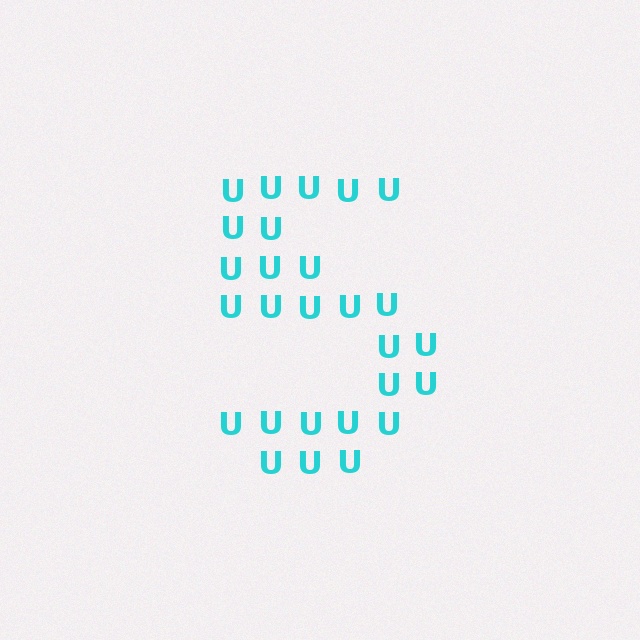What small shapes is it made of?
It is made of small letter U's.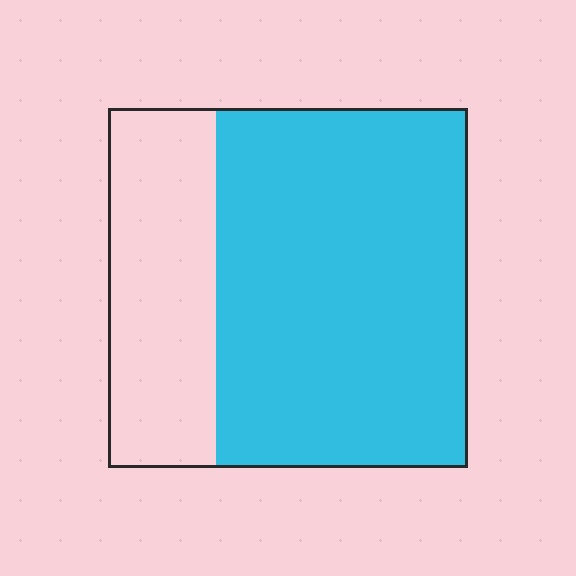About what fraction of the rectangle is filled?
About two thirds (2/3).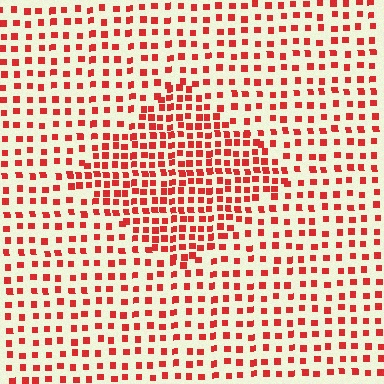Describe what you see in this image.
The image contains small red elements arranged at two different densities. A diamond-shaped region is visible where the elements are more densely packed than the surrounding area.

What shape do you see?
I see a diamond.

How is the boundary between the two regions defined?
The boundary is defined by a change in element density (approximately 1.9x ratio). All elements are the same color, size, and shape.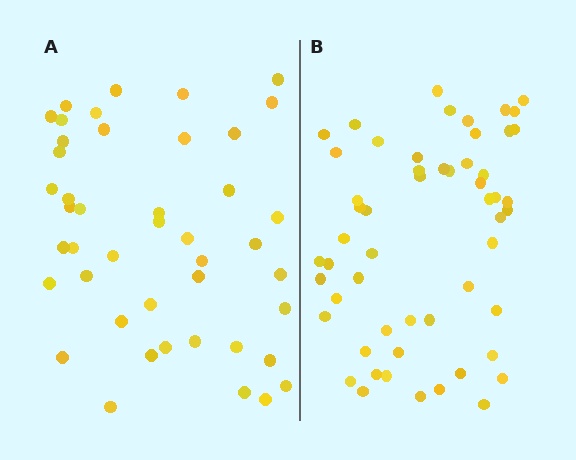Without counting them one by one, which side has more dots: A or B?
Region B (the right region) has more dots.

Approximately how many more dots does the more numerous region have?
Region B has roughly 12 or so more dots than region A.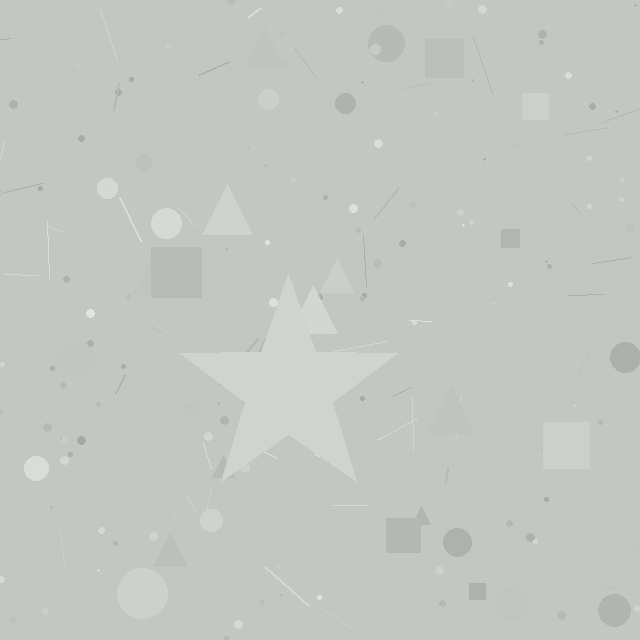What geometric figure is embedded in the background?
A star is embedded in the background.